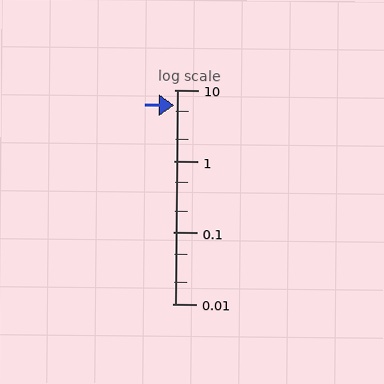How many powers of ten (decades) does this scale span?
The scale spans 3 decades, from 0.01 to 10.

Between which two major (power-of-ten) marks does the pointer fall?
The pointer is between 1 and 10.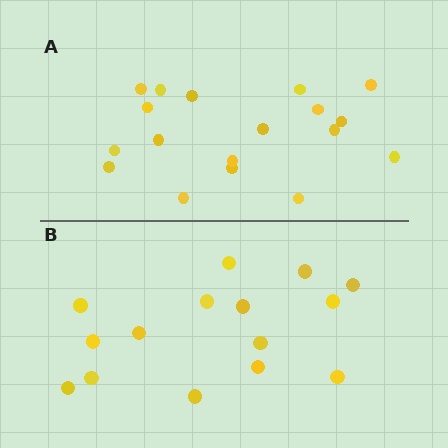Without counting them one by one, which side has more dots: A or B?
Region A (the top region) has more dots.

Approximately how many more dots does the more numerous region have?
Region A has just a few more — roughly 2 or 3 more dots than region B.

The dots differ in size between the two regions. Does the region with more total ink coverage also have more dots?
No. Region B has more total ink coverage because its dots are larger, but region A actually contains more individual dots. Total area can be misleading — the number of items is what matters here.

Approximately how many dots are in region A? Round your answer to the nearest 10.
About 20 dots. (The exact count is 18, which rounds to 20.)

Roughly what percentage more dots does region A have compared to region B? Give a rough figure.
About 20% more.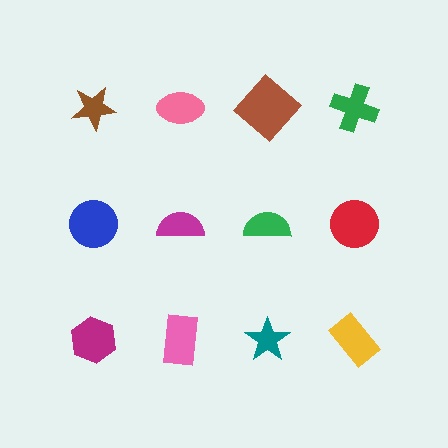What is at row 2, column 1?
A blue circle.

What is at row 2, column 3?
A green semicircle.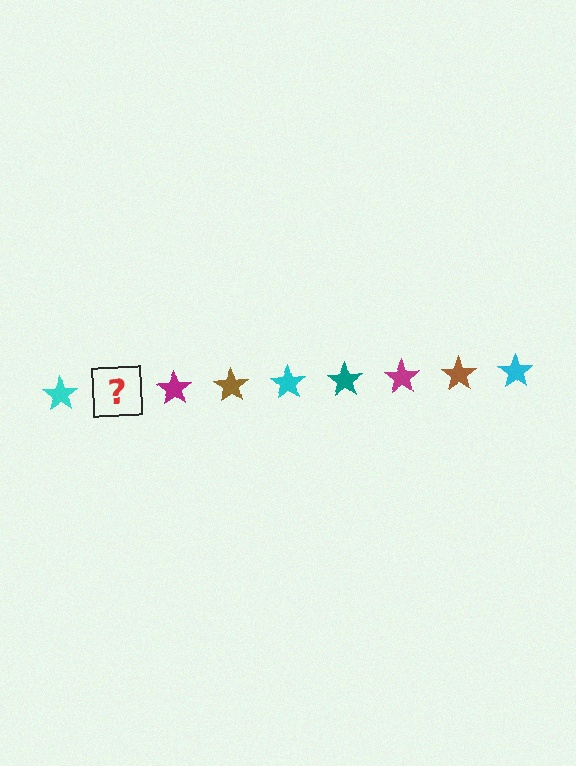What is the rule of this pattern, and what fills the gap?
The rule is that the pattern cycles through cyan, teal, magenta, brown stars. The gap should be filled with a teal star.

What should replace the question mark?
The question mark should be replaced with a teal star.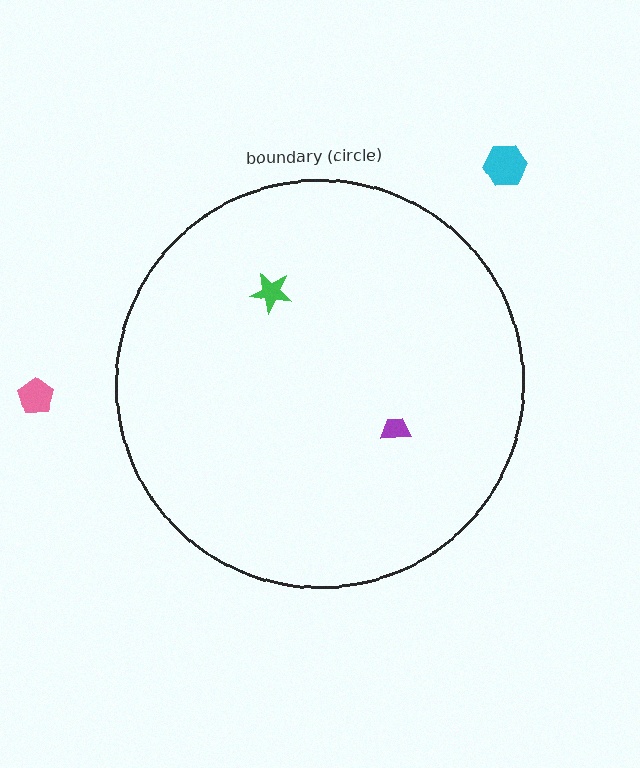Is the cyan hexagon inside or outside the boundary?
Outside.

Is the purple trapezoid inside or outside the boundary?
Inside.